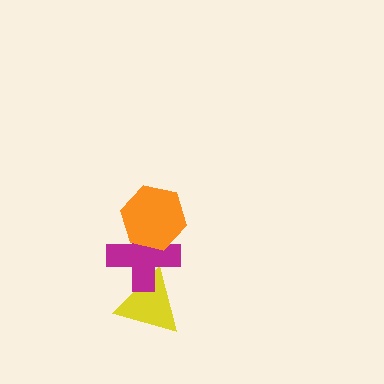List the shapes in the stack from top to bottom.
From top to bottom: the orange hexagon, the magenta cross, the yellow triangle.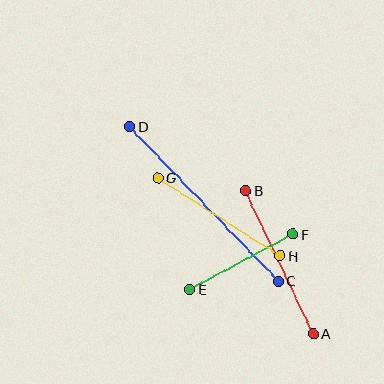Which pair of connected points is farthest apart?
Points C and D are farthest apart.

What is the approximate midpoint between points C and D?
The midpoint is at approximately (204, 204) pixels.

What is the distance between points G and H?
The distance is approximately 145 pixels.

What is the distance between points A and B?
The distance is approximately 158 pixels.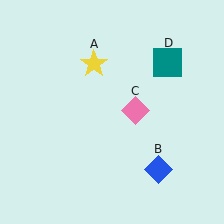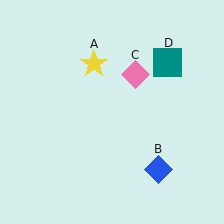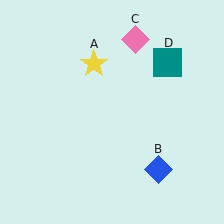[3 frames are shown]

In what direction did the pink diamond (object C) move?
The pink diamond (object C) moved up.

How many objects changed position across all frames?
1 object changed position: pink diamond (object C).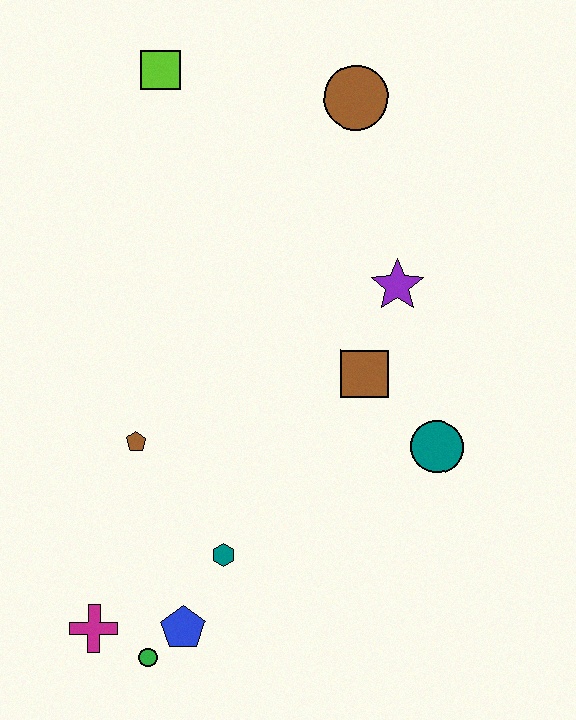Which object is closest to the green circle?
The blue pentagon is closest to the green circle.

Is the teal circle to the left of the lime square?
No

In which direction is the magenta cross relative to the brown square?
The magenta cross is to the left of the brown square.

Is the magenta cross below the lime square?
Yes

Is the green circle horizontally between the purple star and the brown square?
No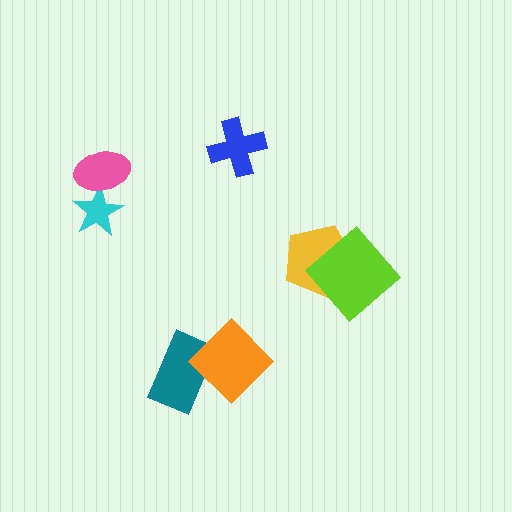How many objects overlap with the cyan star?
1 object overlaps with the cyan star.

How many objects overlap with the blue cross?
0 objects overlap with the blue cross.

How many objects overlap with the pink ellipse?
1 object overlaps with the pink ellipse.